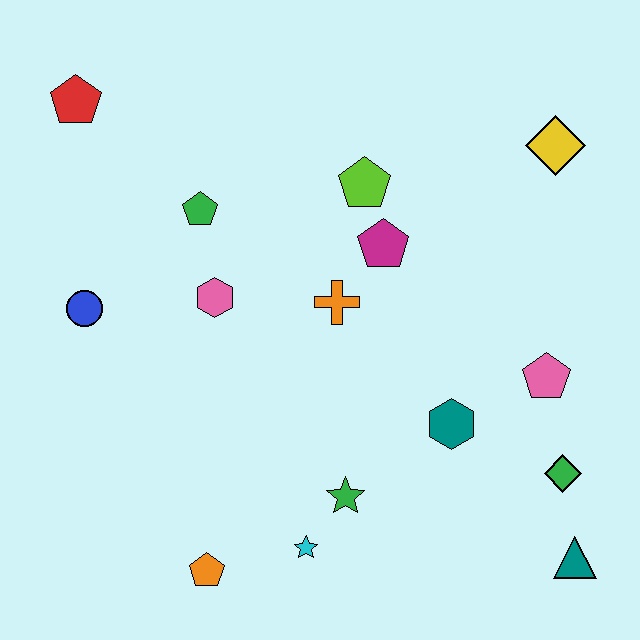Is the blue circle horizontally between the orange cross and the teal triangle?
No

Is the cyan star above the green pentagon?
No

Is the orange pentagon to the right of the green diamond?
No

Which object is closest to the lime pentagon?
The magenta pentagon is closest to the lime pentagon.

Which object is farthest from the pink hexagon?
The teal triangle is farthest from the pink hexagon.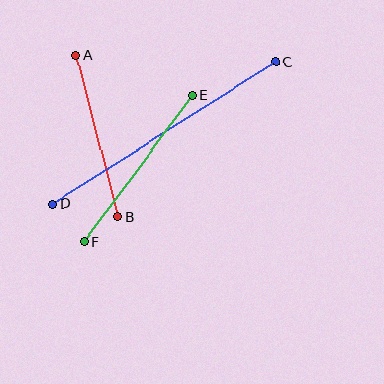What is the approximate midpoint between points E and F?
The midpoint is at approximately (138, 168) pixels.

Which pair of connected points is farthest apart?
Points C and D are farthest apart.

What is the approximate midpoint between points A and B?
The midpoint is at approximately (97, 136) pixels.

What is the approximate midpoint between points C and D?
The midpoint is at approximately (165, 133) pixels.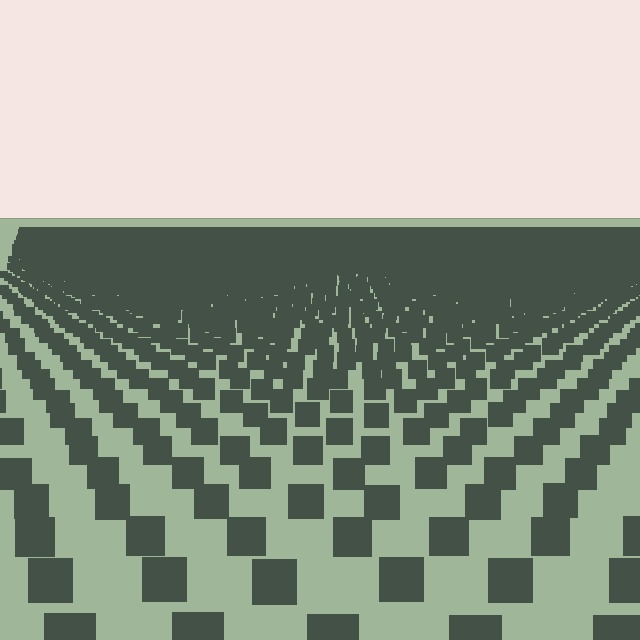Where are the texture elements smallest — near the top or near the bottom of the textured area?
Near the top.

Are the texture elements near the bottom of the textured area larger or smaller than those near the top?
Larger. Near the bottom, elements are closer to the viewer and appear at a bigger on-screen size.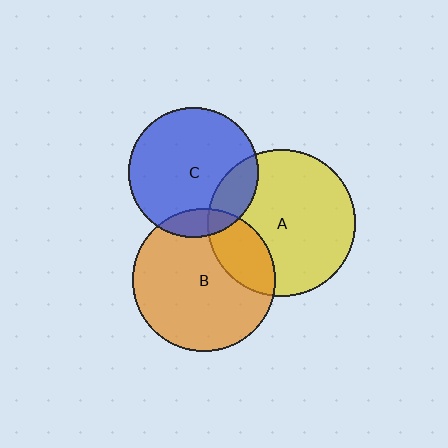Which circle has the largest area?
Circle A (yellow).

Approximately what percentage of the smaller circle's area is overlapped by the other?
Approximately 10%.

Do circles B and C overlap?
Yes.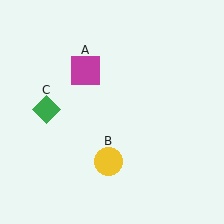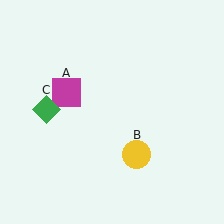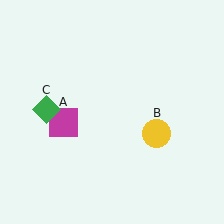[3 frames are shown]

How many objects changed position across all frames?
2 objects changed position: magenta square (object A), yellow circle (object B).